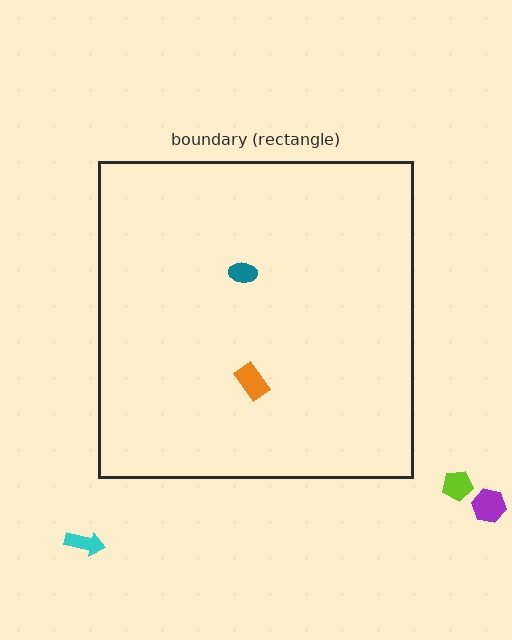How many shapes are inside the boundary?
2 inside, 3 outside.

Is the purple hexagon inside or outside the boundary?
Outside.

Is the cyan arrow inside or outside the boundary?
Outside.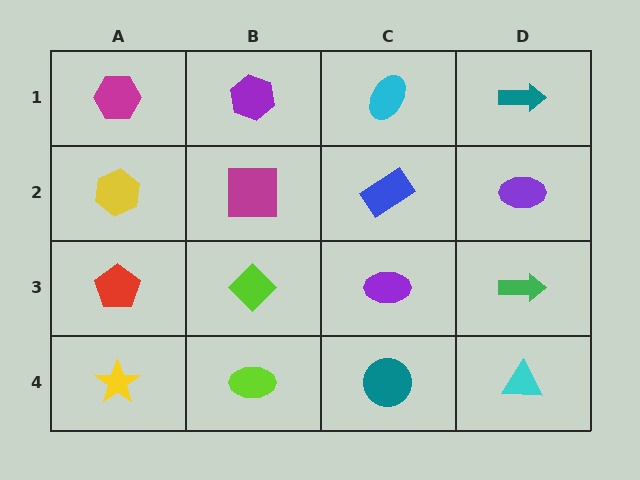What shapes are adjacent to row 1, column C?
A blue rectangle (row 2, column C), a purple hexagon (row 1, column B), a teal arrow (row 1, column D).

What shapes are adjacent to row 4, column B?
A lime diamond (row 3, column B), a yellow star (row 4, column A), a teal circle (row 4, column C).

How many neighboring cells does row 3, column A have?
3.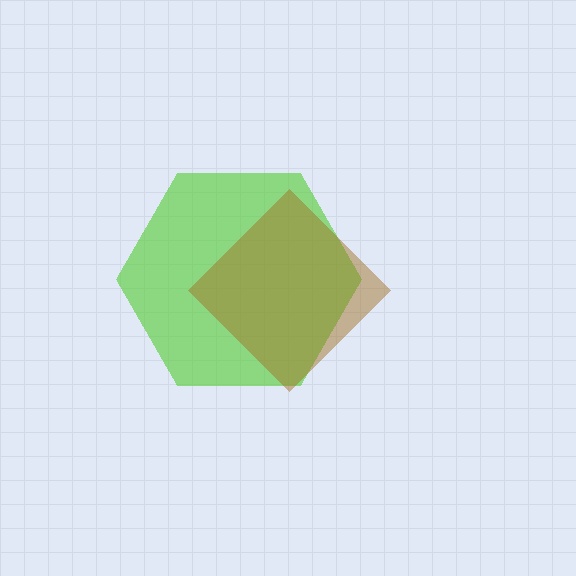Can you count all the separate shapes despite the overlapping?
Yes, there are 2 separate shapes.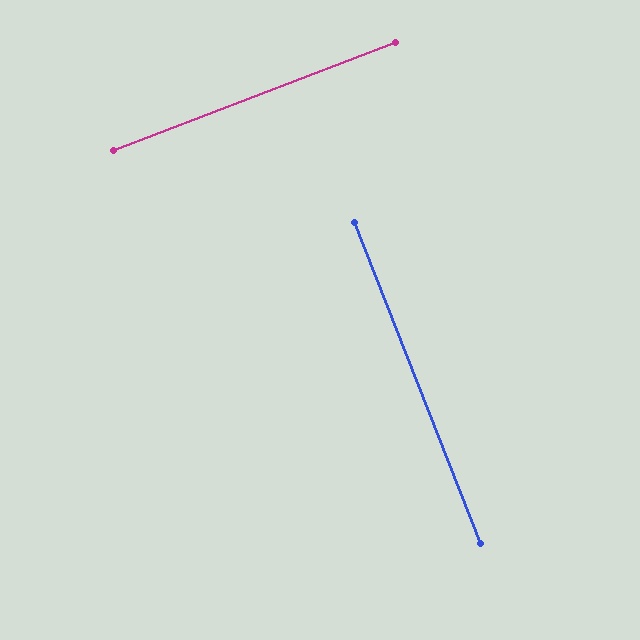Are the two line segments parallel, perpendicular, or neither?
Perpendicular — they meet at approximately 90°.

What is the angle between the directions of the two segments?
Approximately 90 degrees.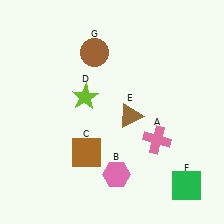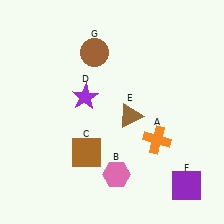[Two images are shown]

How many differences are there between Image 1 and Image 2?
There are 3 differences between the two images.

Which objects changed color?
A changed from pink to orange. D changed from lime to purple. F changed from green to purple.